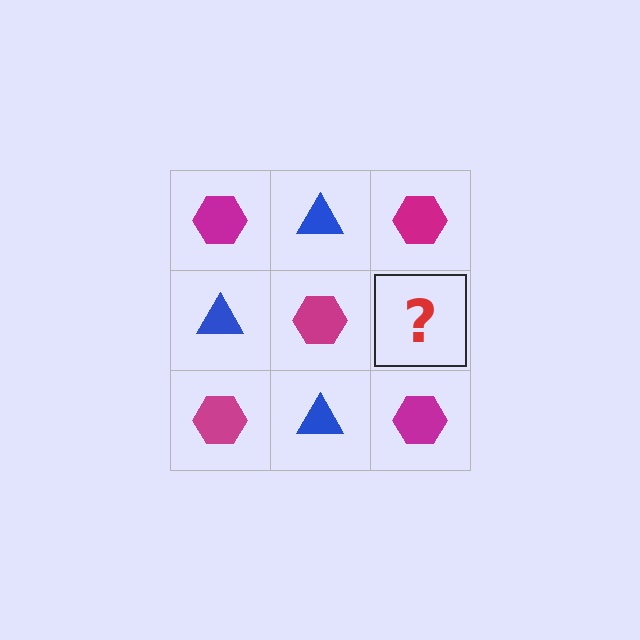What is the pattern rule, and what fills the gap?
The rule is that it alternates magenta hexagon and blue triangle in a checkerboard pattern. The gap should be filled with a blue triangle.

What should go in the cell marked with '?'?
The missing cell should contain a blue triangle.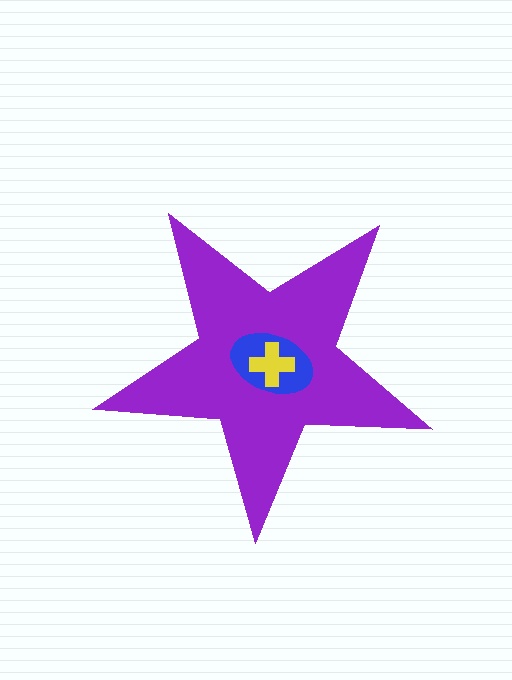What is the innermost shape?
The yellow cross.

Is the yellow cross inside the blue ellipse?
Yes.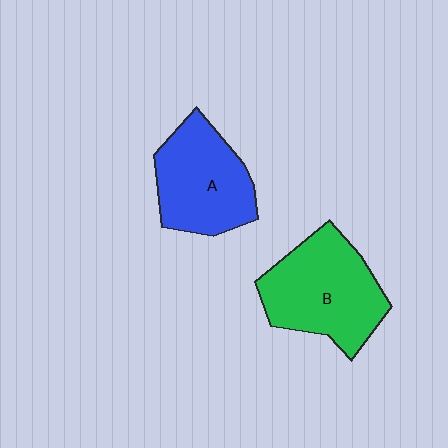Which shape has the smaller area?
Shape A (blue).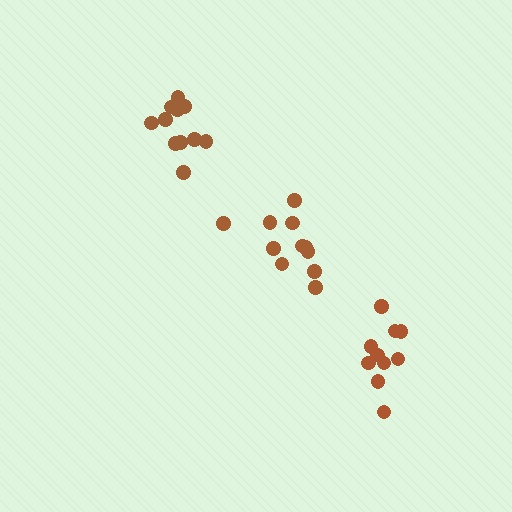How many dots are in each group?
Group 1: 11 dots, Group 2: 11 dots, Group 3: 11 dots (33 total).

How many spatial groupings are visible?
There are 3 spatial groupings.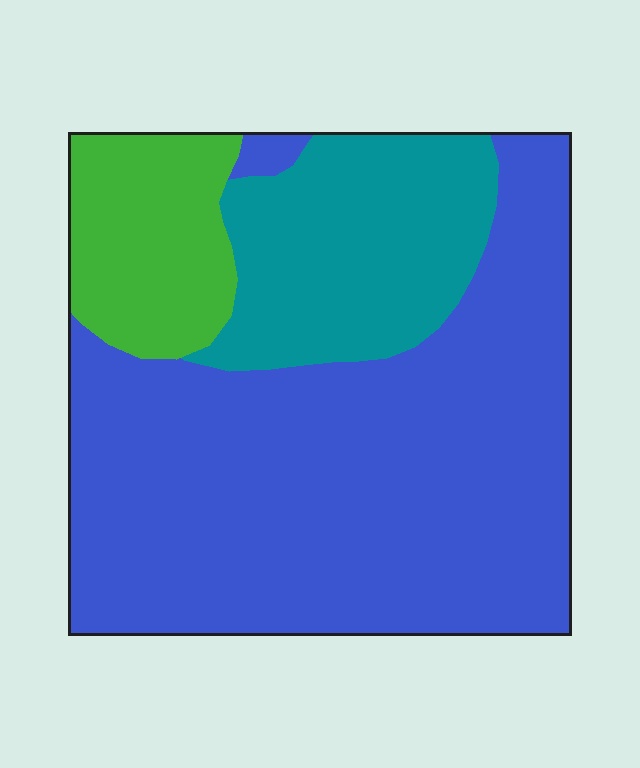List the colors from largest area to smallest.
From largest to smallest: blue, teal, green.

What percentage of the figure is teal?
Teal takes up about one fifth (1/5) of the figure.